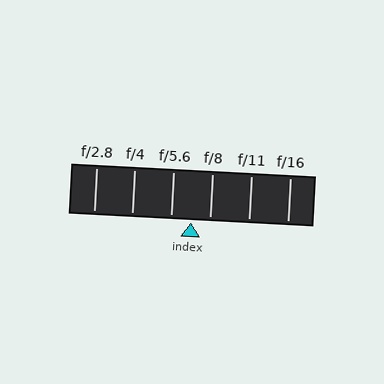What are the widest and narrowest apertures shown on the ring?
The widest aperture shown is f/2.8 and the narrowest is f/16.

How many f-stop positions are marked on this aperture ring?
There are 6 f-stop positions marked.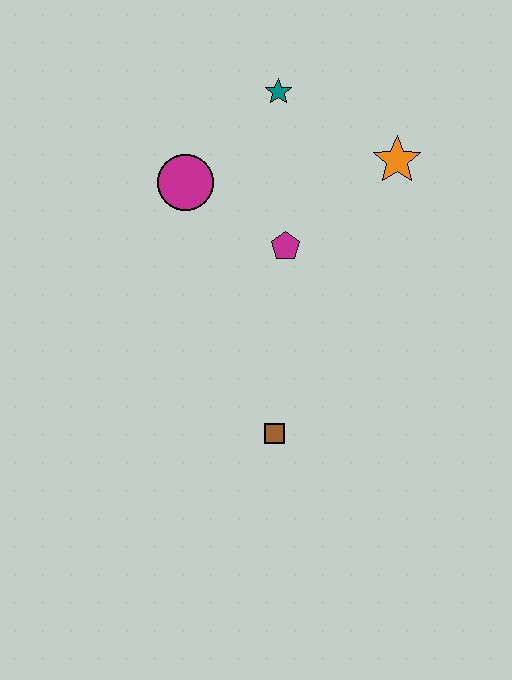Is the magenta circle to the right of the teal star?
No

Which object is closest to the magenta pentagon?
The magenta circle is closest to the magenta pentagon.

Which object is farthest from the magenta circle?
The brown square is farthest from the magenta circle.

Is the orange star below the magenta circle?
No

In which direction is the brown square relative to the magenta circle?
The brown square is below the magenta circle.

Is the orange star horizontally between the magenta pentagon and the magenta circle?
No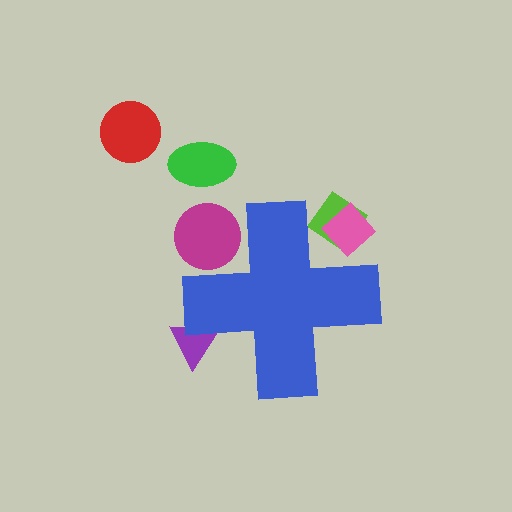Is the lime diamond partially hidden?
Yes, the lime diamond is partially hidden behind the blue cross.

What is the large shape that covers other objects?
A blue cross.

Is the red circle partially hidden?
No, the red circle is fully visible.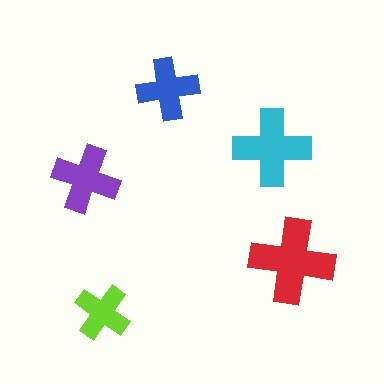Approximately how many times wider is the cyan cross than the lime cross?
About 1.5 times wider.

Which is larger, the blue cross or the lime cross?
The blue one.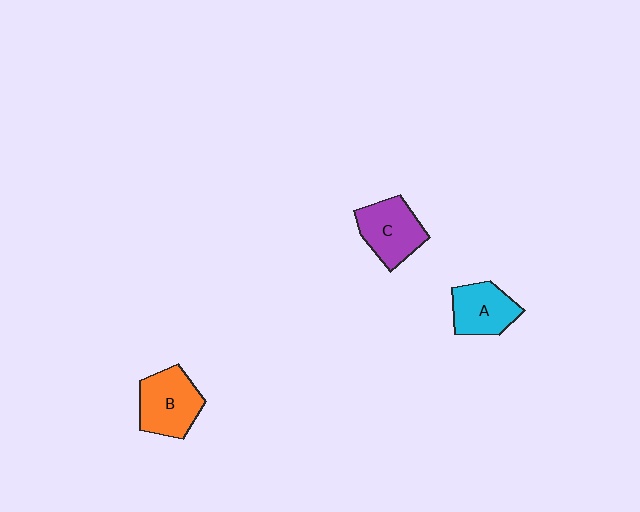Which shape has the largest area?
Shape B (orange).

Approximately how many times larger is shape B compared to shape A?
Approximately 1.2 times.